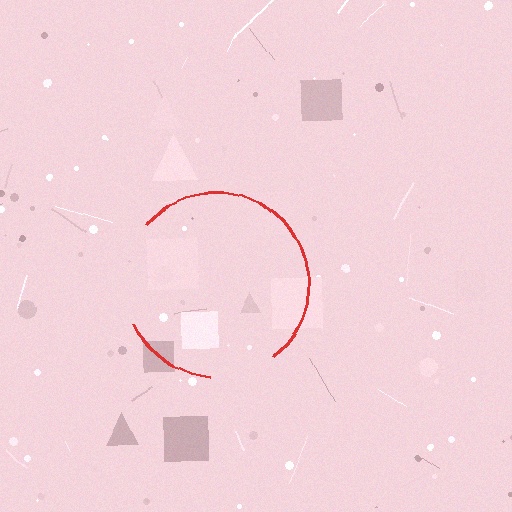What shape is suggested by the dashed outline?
The dashed outline suggests a circle.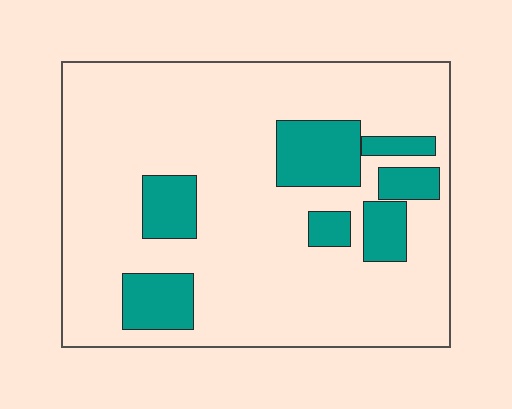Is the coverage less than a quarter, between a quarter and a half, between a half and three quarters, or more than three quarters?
Less than a quarter.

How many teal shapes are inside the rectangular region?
7.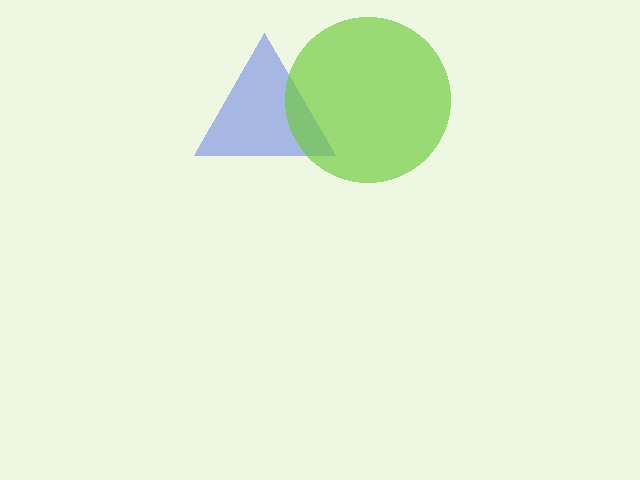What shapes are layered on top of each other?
The layered shapes are: a blue triangle, a lime circle.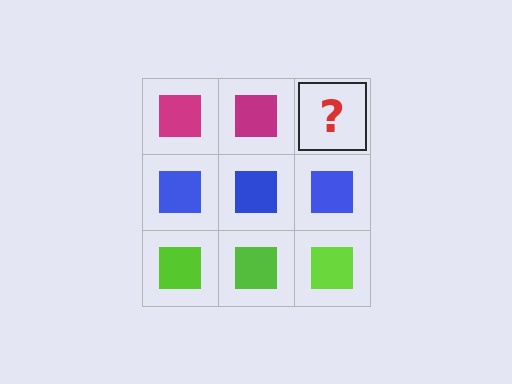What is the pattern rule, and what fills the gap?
The rule is that each row has a consistent color. The gap should be filled with a magenta square.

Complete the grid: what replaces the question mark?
The question mark should be replaced with a magenta square.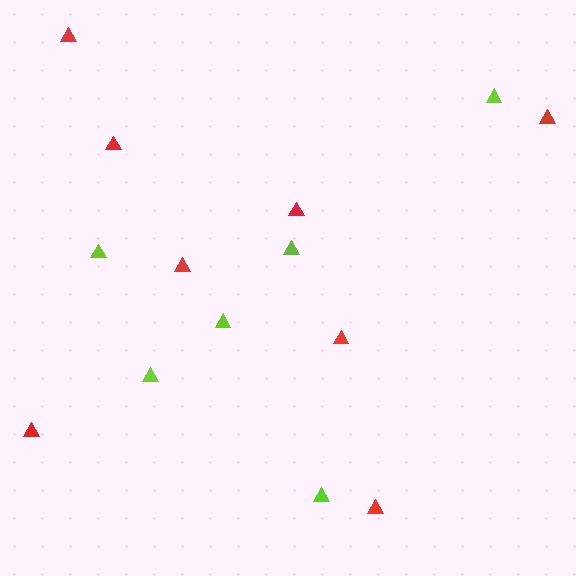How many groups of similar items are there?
There are 2 groups: one group of lime triangles (6) and one group of red triangles (8).